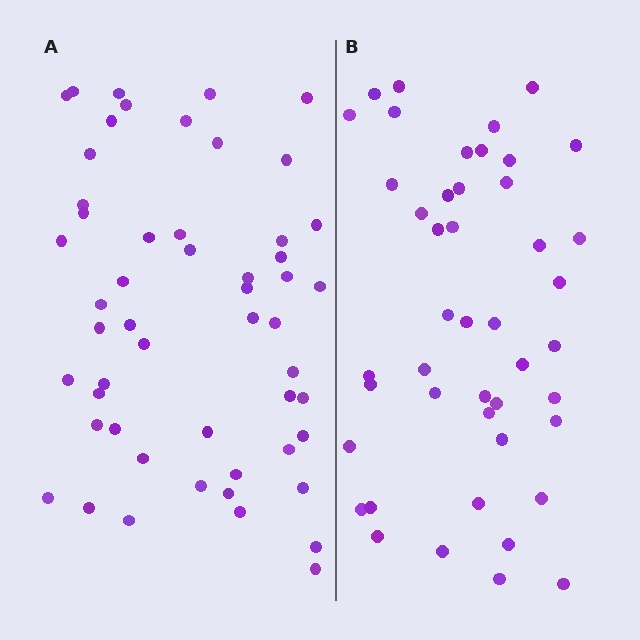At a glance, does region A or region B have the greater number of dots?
Region A (the left region) has more dots.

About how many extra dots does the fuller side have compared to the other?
Region A has roughly 8 or so more dots than region B.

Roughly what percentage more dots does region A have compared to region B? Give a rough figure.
About 20% more.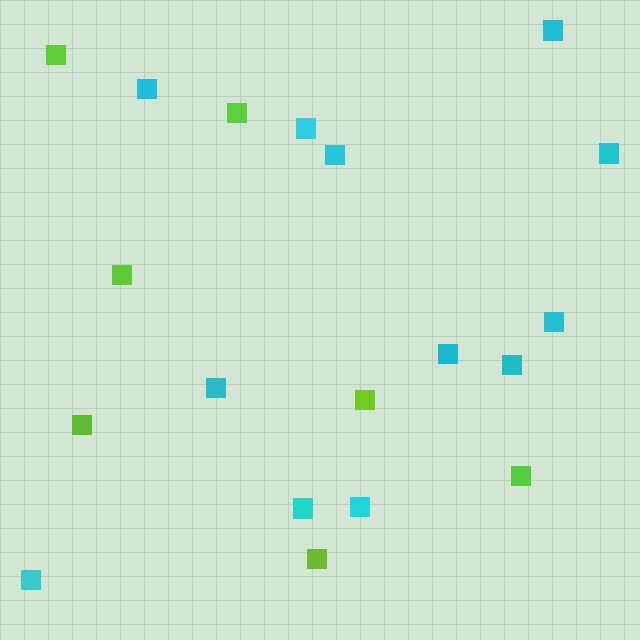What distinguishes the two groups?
There are 2 groups: one group of cyan squares (12) and one group of lime squares (7).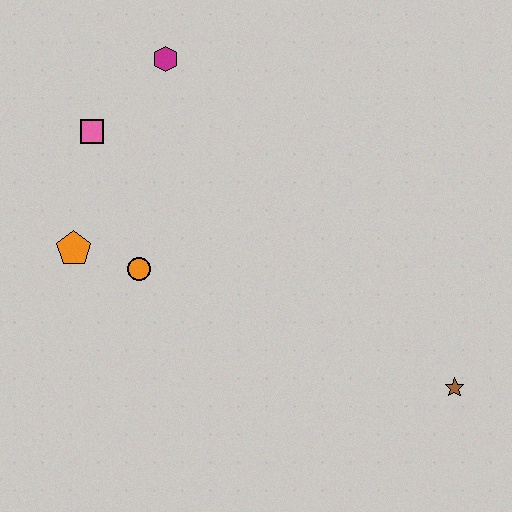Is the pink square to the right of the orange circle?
No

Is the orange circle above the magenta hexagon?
No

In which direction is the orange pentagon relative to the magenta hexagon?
The orange pentagon is below the magenta hexagon.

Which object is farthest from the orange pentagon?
The brown star is farthest from the orange pentagon.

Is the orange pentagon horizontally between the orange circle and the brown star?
No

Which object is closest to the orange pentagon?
The orange circle is closest to the orange pentagon.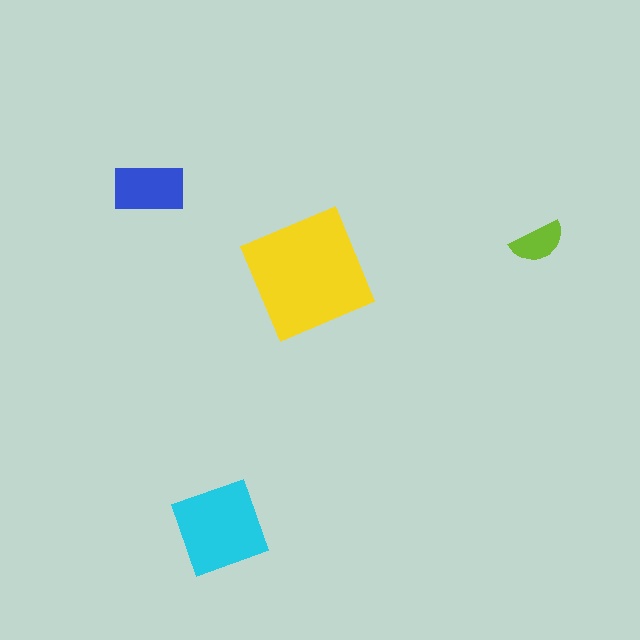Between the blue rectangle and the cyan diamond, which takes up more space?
The cyan diamond.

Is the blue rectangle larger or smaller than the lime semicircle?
Larger.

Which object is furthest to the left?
The blue rectangle is leftmost.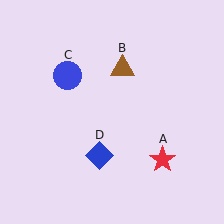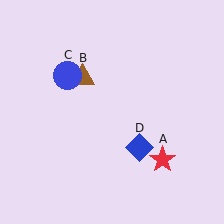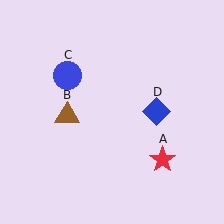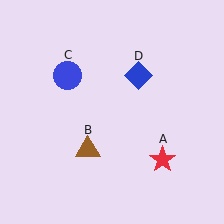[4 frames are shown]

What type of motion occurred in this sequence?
The brown triangle (object B), blue diamond (object D) rotated counterclockwise around the center of the scene.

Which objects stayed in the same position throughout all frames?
Red star (object A) and blue circle (object C) remained stationary.